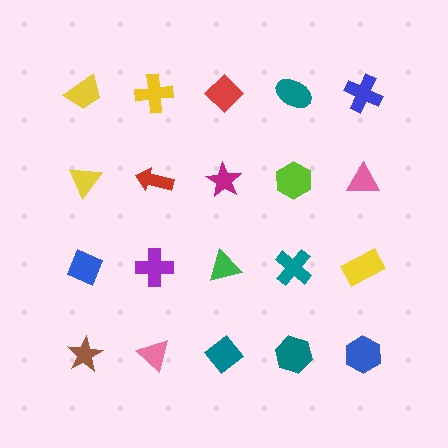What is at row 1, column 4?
A teal ellipse.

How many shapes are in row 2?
5 shapes.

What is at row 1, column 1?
A yellow trapezoid.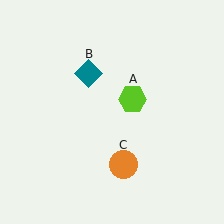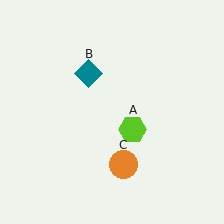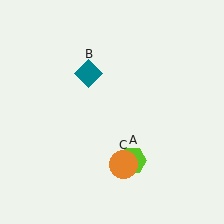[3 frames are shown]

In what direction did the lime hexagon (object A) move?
The lime hexagon (object A) moved down.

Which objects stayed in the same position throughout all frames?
Teal diamond (object B) and orange circle (object C) remained stationary.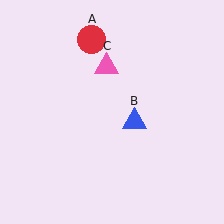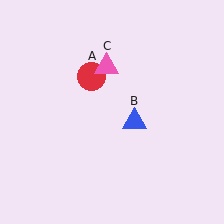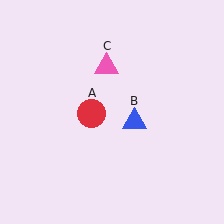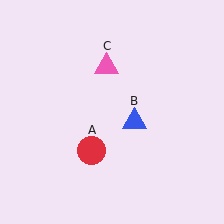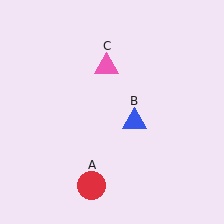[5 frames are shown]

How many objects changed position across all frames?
1 object changed position: red circle (object A).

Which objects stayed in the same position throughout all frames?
Blue triangle (object B) and pink triangle (object C) remained stationary.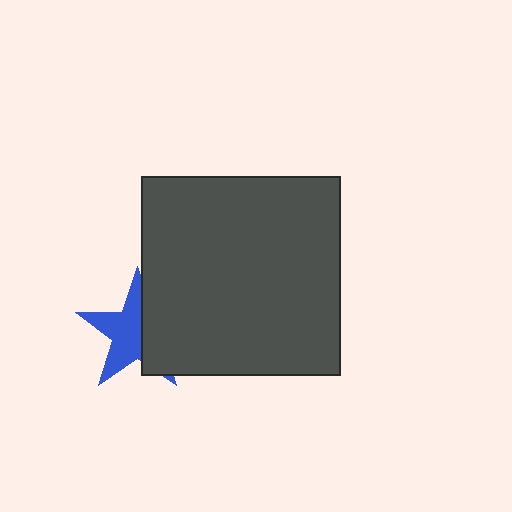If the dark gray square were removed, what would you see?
You would see the complete blue star.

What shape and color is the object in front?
The object in front is a dark gray square.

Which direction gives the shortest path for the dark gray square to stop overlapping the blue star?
Moving right gives the shortest separation.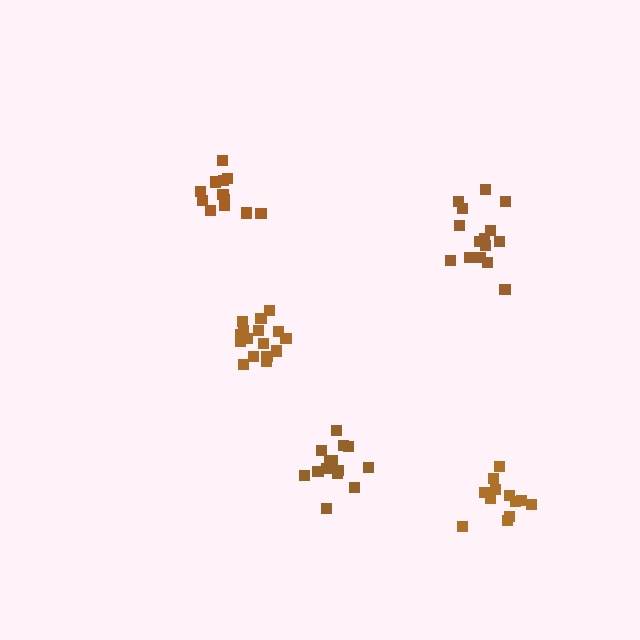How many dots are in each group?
Group 1: 15 dots, Group 2: 15 dots, Group 3: 13 dots, Group 4: 16 dots, Group 5: 12 dots (71 total).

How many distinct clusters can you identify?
There are 5 distinct clusters.